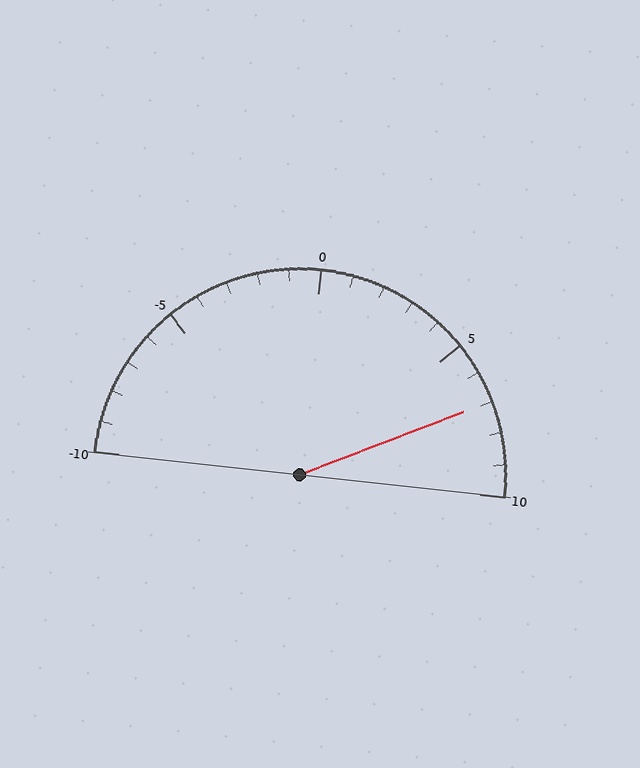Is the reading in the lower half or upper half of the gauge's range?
The reading is in the upper half of the range (-10 to 10).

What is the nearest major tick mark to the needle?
The nearest major tick mark is 5.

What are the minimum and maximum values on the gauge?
The gauge ranges from -10 to 10.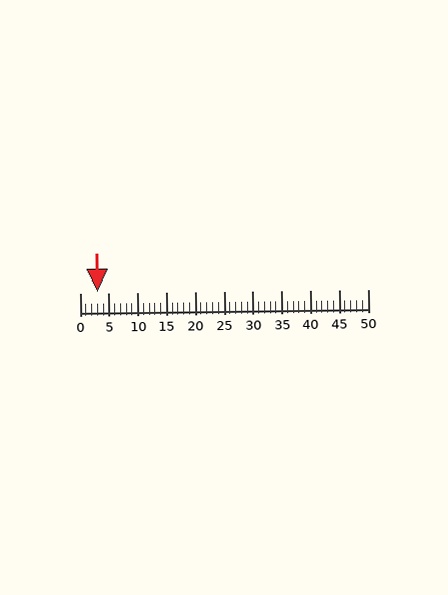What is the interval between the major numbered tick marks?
The major tick marks are spaced 5 units apart.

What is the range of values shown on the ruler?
The ruler shows values from 0 to 50.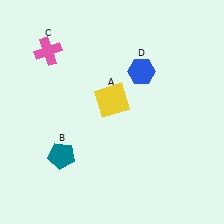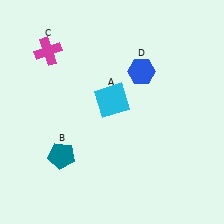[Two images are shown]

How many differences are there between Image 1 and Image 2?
There are 2 differences between the two images.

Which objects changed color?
A changed from yellow to cyan. C changed from pink to magenta.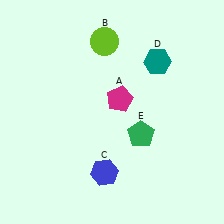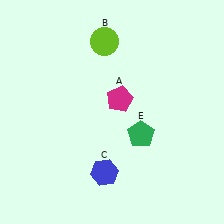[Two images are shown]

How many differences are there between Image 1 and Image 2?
There is 1 difference between the two images.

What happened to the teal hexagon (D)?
The teal hexagon (D) was removed in Image 2. It was in the top-right area of Image 1.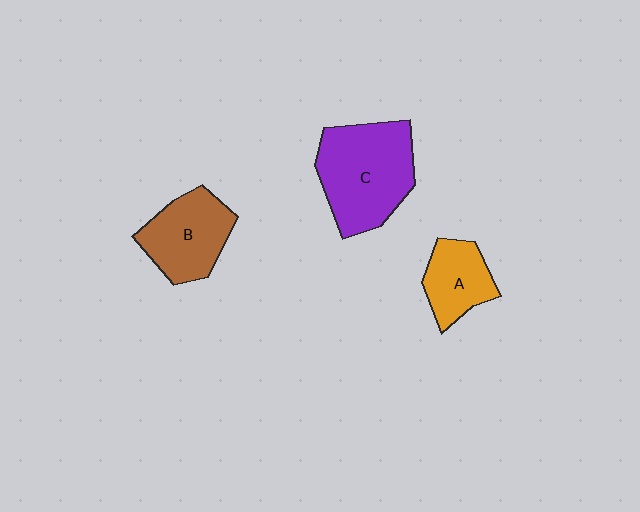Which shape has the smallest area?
Shape A (orange).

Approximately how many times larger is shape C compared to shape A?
Approximately 2.0 times.